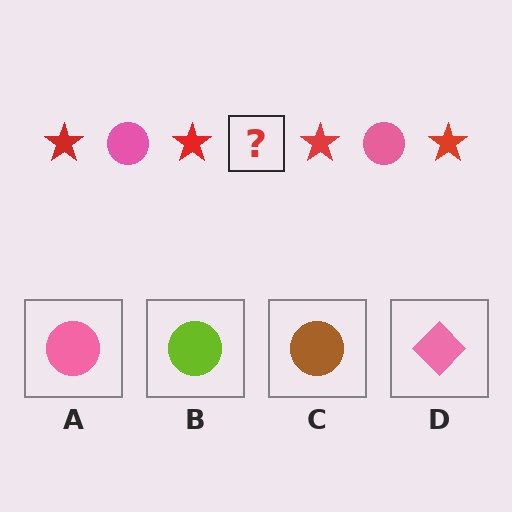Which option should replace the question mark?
Option A.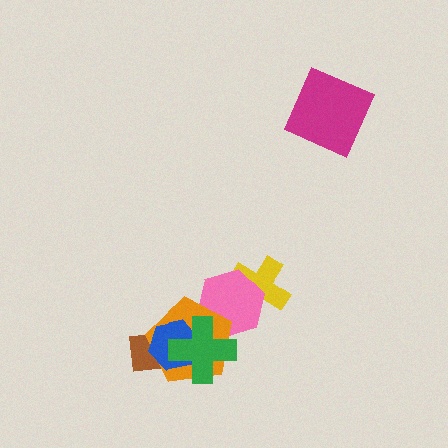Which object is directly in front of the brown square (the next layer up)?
The orange pentagon is directly in front of the brown square.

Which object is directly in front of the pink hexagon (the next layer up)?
The orange pentagon is directly in front of the pink hexagon.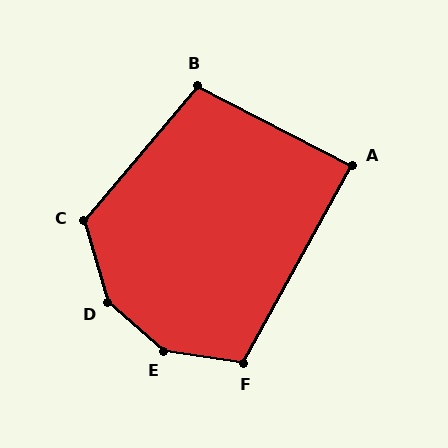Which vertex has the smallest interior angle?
A, at approximately 89 degrees.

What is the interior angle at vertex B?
Approximately 103 degrees (obtuse).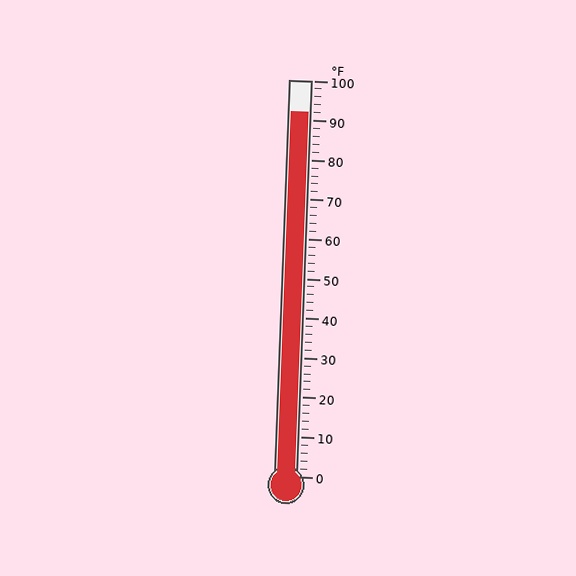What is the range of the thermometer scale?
The thermometer scale ranges from 0°F to 100°F.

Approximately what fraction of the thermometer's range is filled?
The thermometer is filled to approximately 90% of its range.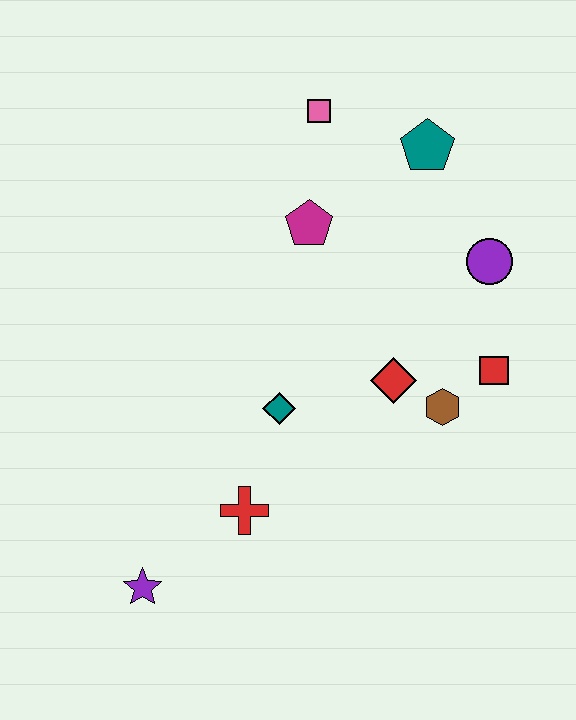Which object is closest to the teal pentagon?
The pink square is closest to the teal pentagon.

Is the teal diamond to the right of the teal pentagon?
No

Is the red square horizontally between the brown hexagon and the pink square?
No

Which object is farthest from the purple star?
The teal pentagon is farthest from the purple star.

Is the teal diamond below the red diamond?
Yes